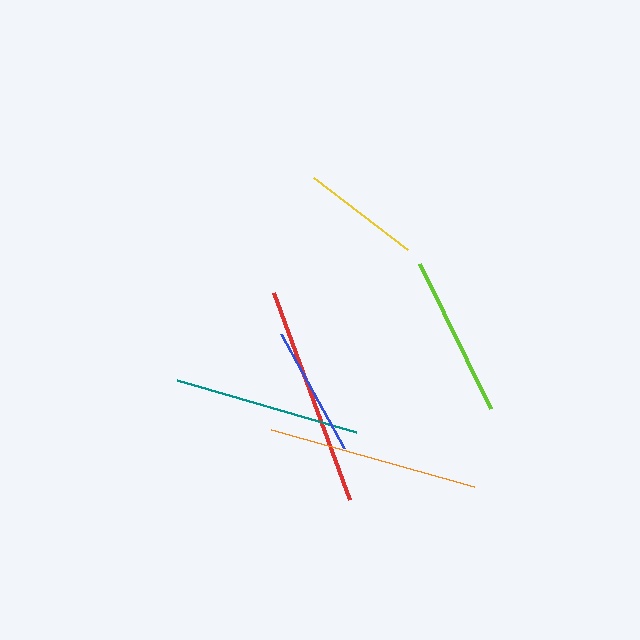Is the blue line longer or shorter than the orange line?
The orange line is longer than the blue line.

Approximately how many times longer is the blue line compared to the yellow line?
The blue line is approximately 1.1 times the length of the yellow line.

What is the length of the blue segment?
The blue segment is approximately 131 pixels long.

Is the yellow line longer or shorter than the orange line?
The orange line is longer than the yellow line.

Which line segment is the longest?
The red line is the longest at approximately 220 pixels.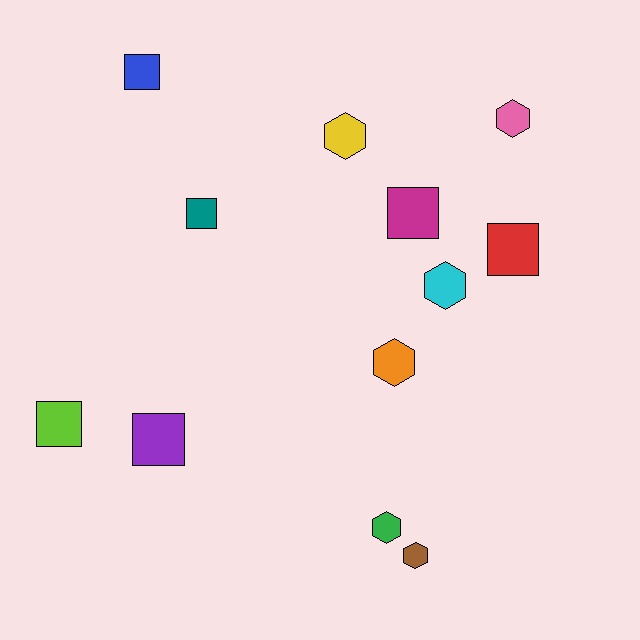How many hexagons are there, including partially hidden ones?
There are 6 hexagons.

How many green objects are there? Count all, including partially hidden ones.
There is 1 green object.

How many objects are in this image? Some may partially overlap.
There are 12 objects.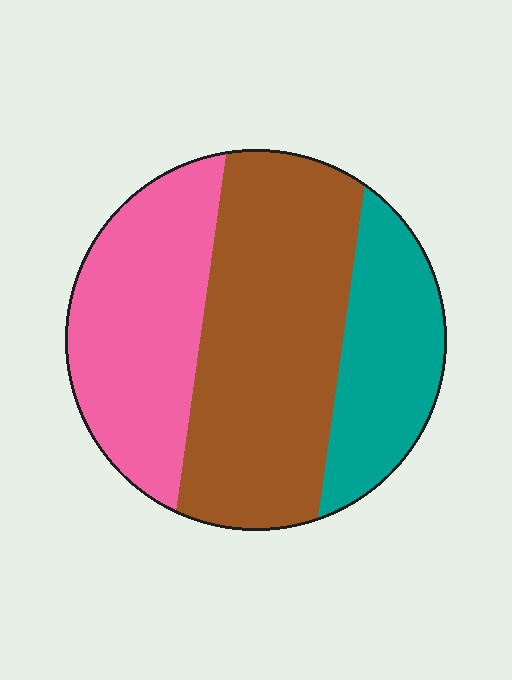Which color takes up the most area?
Brown, at roughly 45%.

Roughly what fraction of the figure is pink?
Pink takes up about one third (1/3) of the figure.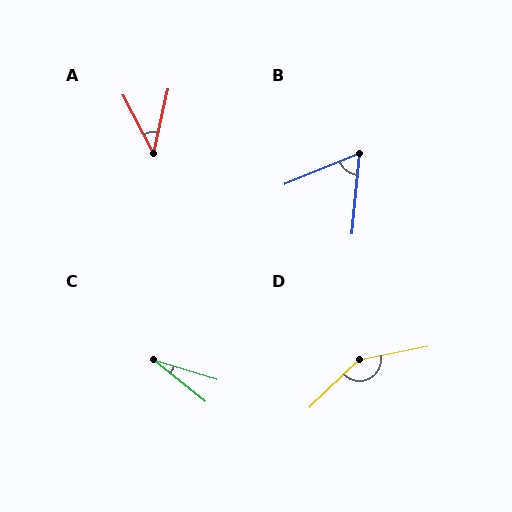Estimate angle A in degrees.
Approximately 41 degrees.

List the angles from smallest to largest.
C (21°), A (41°), B (62°), D (148°).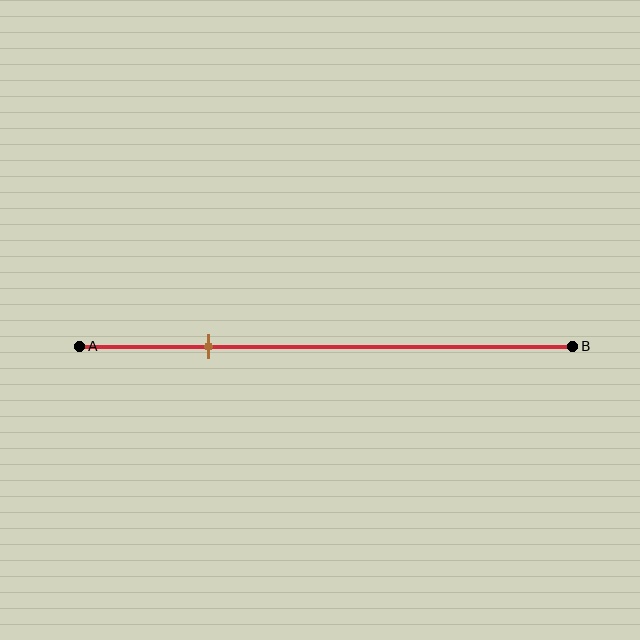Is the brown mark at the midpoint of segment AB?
No, the mark is at about 25% from A, not at the 50% midpoint.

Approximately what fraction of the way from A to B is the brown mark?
The brown mark is approximately 25% of the way from A to B.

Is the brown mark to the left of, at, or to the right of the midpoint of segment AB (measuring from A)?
The brown mark is to the left of the midpoint of segment AB.